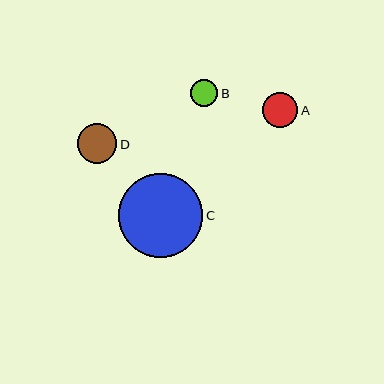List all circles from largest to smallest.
From largest to smallest: C, D, A, B.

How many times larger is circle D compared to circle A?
Circle D is approximately 1.1 times the size of circle A.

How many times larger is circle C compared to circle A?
Circle C is approximately 2.4 times the size of circle A.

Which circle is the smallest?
Circle B is the smallest with a size of approximately 27 pixels.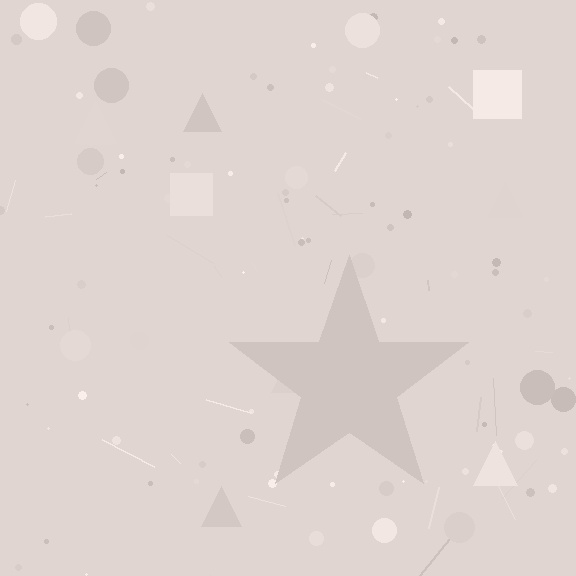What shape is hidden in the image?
A star is hidden in the image.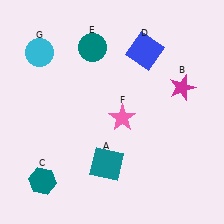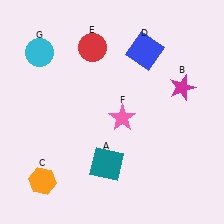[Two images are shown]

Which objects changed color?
C changed from teal to orange. E changed from teal to red.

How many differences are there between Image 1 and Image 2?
There are 2 differences between the two images.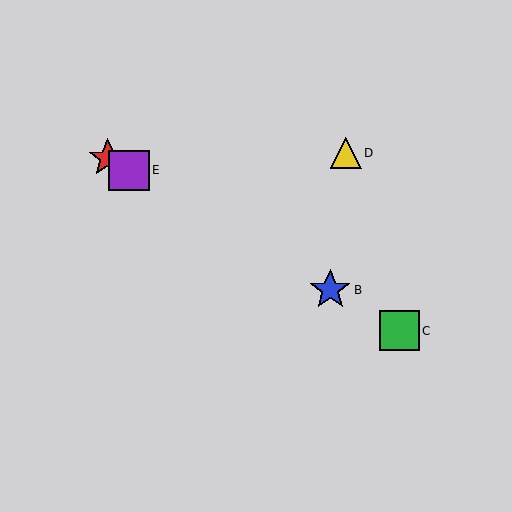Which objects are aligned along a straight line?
Objects A, B, C, E are aligned along a straight line.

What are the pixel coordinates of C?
Object C is at (399, 331).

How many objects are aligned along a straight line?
4 objects (A, B, C, E) are aligned along a straight line.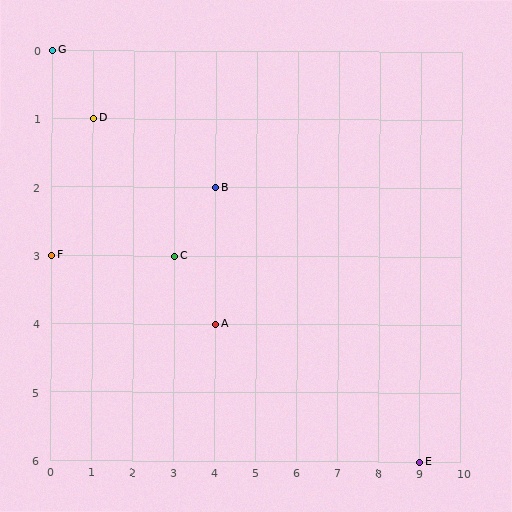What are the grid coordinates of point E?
Point E is at grid coordinates (9, 6).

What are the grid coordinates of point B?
Point B is at grid coordinates (4, 2).